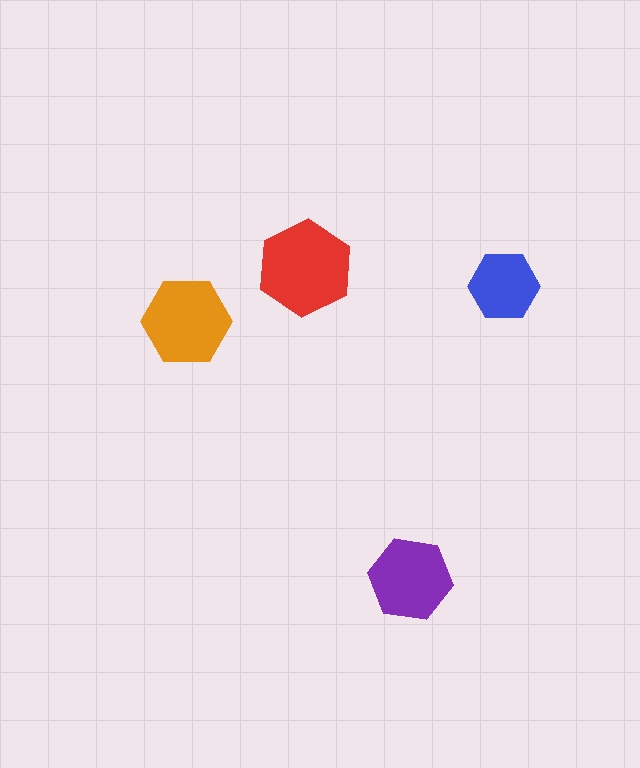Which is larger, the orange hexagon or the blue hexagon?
The orange one.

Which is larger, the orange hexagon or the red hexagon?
The red one.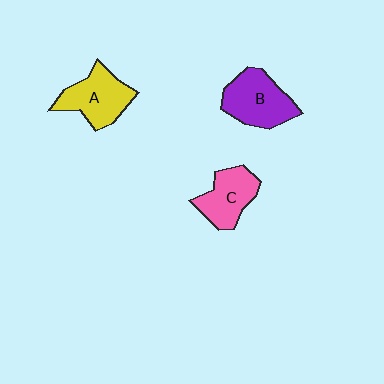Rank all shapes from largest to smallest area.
From largest to smallest: B (purple), A (yellow), C (pink).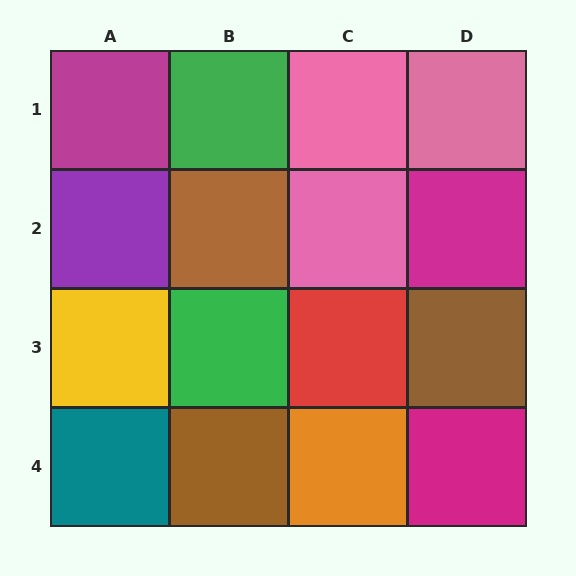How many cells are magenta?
3 cells are magenta.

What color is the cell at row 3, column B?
Green.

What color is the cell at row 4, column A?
Teal.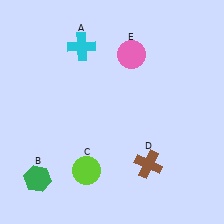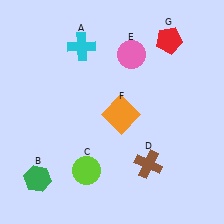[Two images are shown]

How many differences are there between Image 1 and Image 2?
There are 2 differences between the two images.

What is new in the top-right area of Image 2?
A red pentagon (G) was added in the top-right area of Image 2.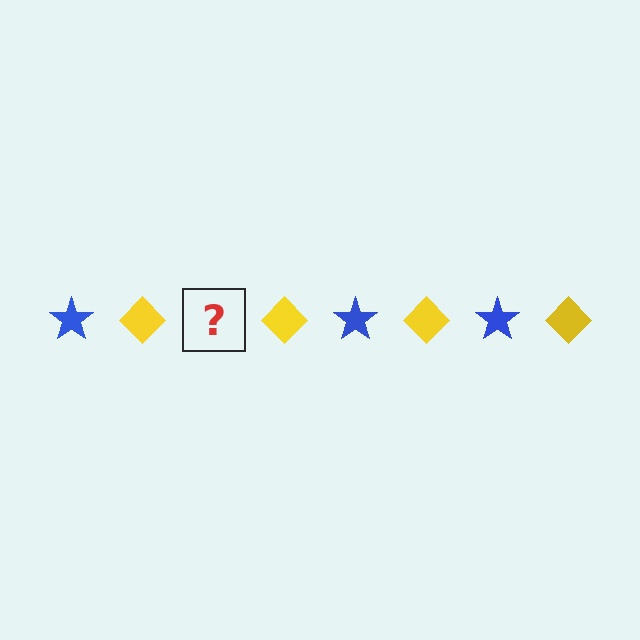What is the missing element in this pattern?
The missing element is a blue star.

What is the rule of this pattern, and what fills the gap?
The rule is that the pattern alternates between blue star and yellow diamond. The gap should be filled with a blue star.